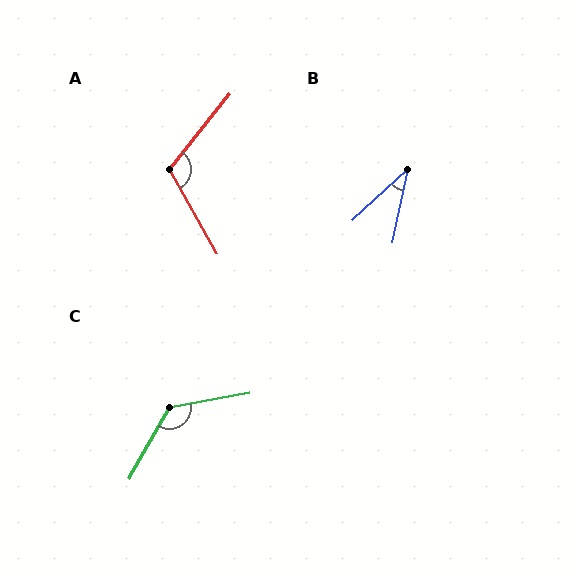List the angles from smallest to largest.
B (35°), A (112°), C (129°).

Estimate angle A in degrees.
Approximately 112 degrees.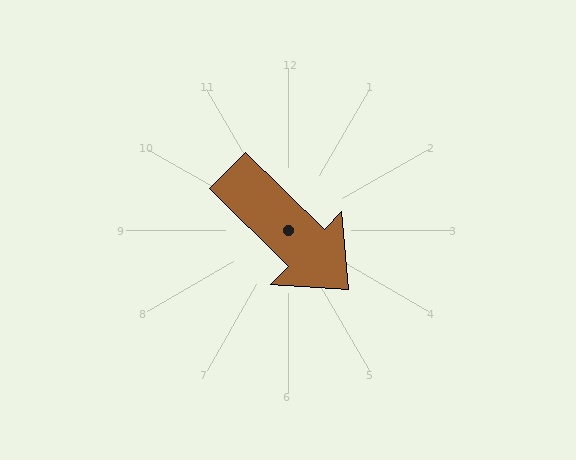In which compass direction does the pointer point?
Southeast.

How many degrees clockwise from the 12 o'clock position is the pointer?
Approximately 135 degrees.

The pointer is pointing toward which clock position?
Roughly 4 o'clock.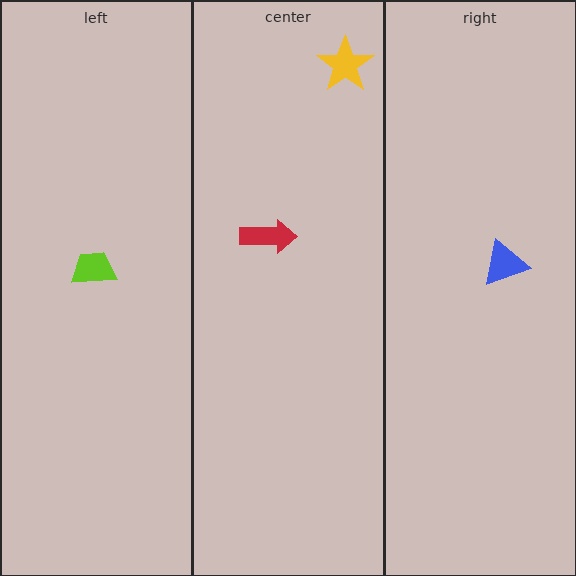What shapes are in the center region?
The yellow star, the red arrow.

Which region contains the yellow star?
The center region.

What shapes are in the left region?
The lime trapezoid.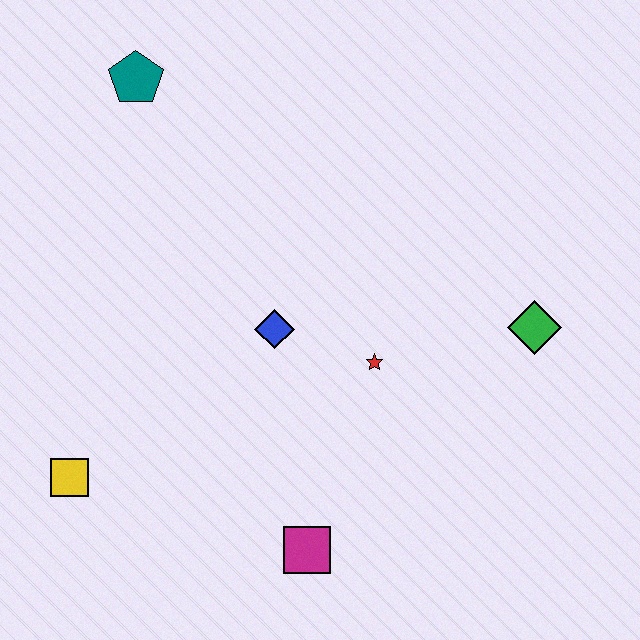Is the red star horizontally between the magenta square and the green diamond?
Yes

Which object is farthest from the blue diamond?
The teal pentagon is farthest from the blue diamond.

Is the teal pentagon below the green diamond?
No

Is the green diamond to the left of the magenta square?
No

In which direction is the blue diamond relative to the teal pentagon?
The blue diamond is below the teal pentagon.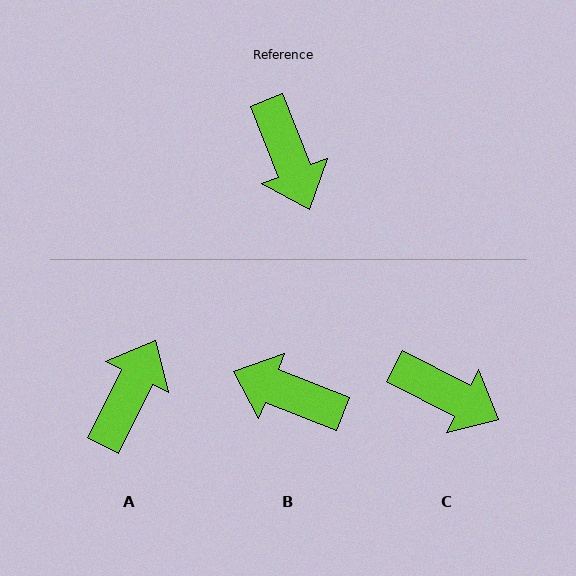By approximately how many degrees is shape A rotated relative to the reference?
Approximately 132 degrees counter-clockwise.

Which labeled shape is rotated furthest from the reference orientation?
B, about 133 degrees away.